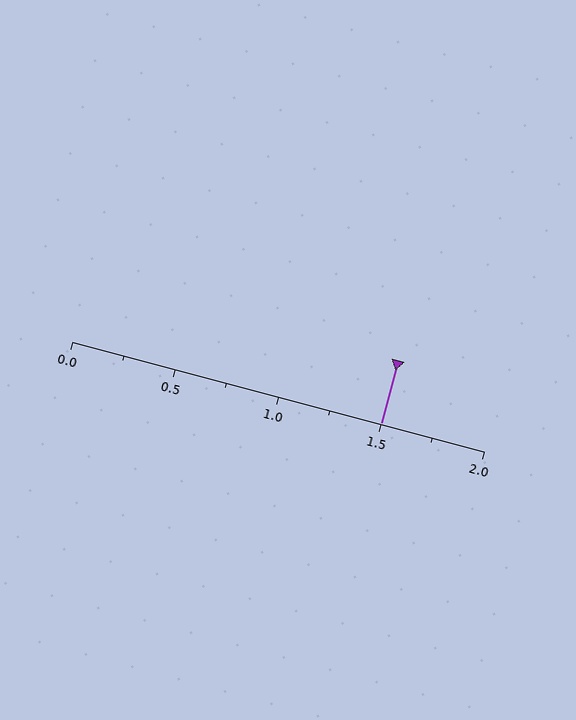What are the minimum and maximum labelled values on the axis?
The axis runs from 0.0 to 2.0.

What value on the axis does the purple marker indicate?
The marker indicates approximately 1.5.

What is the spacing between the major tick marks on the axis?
The major ticks are spaced 0.5 apart.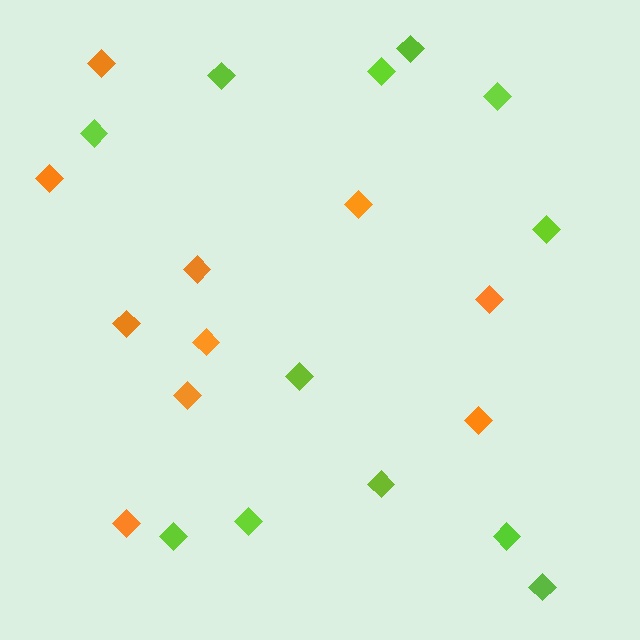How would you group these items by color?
There are 2 groups: one group of lime diamonds (12) and one group of orange diamonds (10).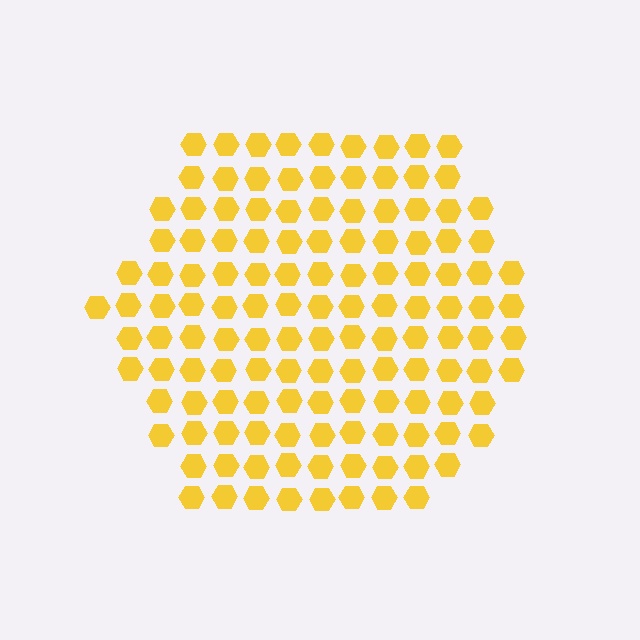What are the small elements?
The small elements are hexagons.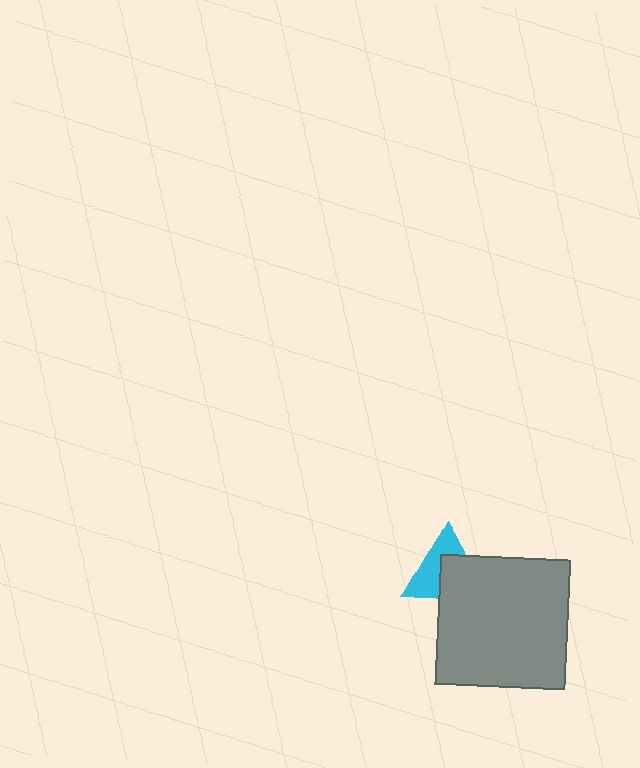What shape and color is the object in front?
The object in front is a gray square.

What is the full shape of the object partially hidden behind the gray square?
The partially hidden object is a cyan triangle.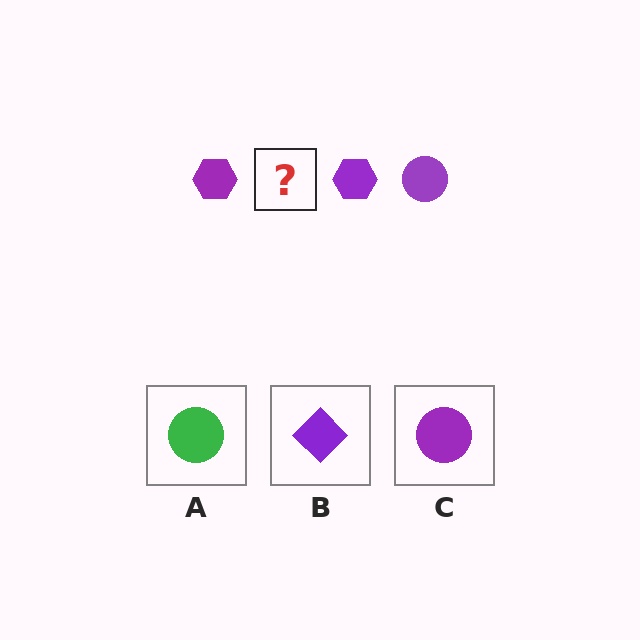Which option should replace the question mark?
Option C.